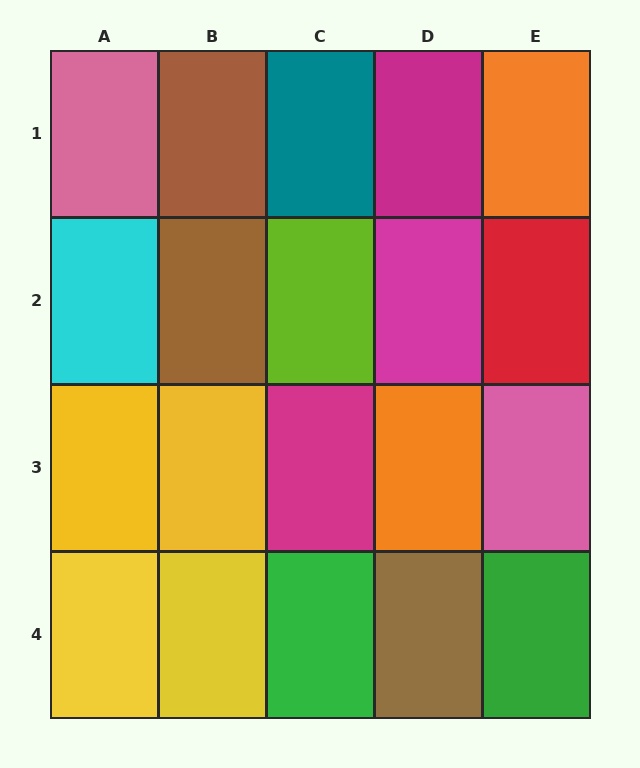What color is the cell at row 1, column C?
Teal.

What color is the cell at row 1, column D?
Magenta.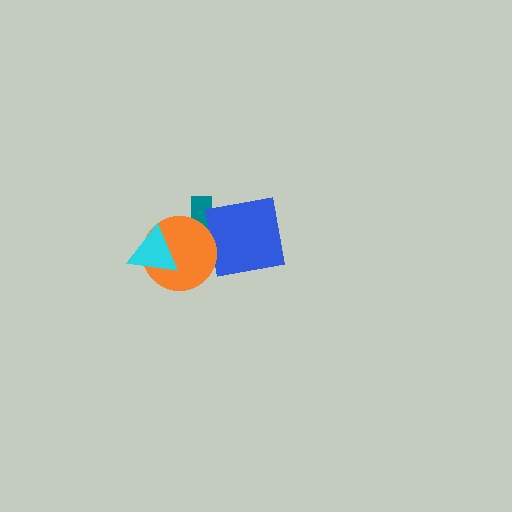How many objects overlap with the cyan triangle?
2 objects overlap with the cyan triangle.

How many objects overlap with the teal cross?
3 objects overlap with the teal cross.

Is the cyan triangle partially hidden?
No, no other shape covers it.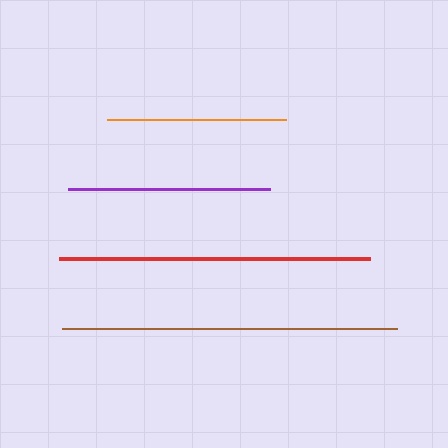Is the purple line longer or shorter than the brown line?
The brown line is longer than the purple line.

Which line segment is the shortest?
The orange line is the shortest at approximately 179 pixels.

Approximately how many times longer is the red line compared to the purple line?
The red line is approximately 1.5 times the length of the purple line.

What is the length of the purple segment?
The purple segment is approximately 202 pixels long.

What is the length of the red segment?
The red segment is approximately 311 pixels long.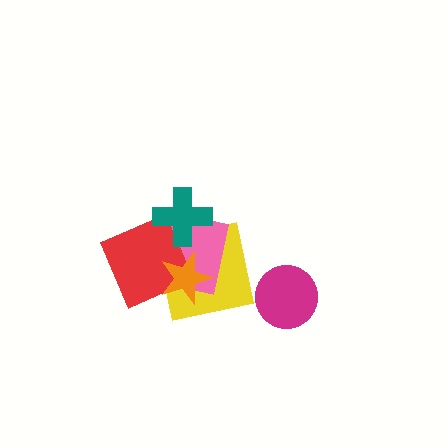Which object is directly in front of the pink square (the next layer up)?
The red square is directly in front of the pink square.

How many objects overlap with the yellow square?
4 objects overlap with the yellow square.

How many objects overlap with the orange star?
3 objects overlap with the orange star.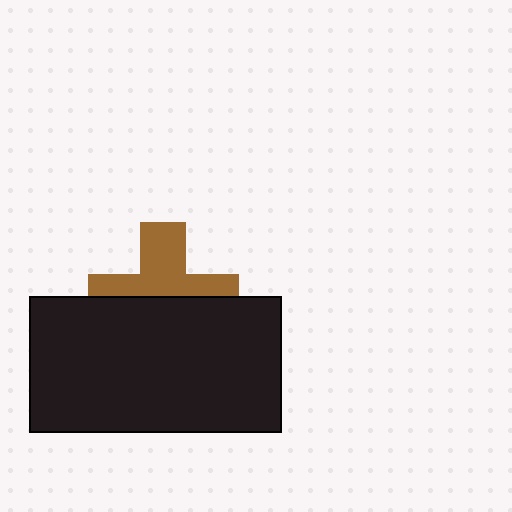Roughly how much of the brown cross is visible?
About half of it is visible (roughly 48%).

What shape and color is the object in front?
The object in front is a black rectangle.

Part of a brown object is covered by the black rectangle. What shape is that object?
It is a cross.